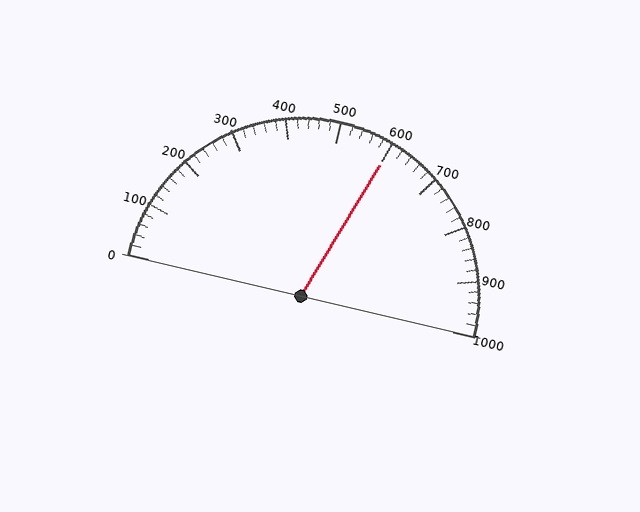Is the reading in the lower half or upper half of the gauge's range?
The reading is in the upper half of the range (0 to 1000).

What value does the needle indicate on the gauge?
The needle indicates approximately 600.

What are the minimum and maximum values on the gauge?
The gauge ranges from 0 to 1000.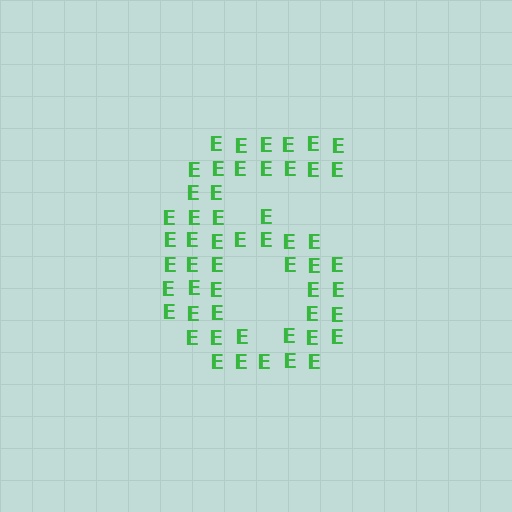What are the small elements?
The small elements are letter E's.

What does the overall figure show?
The overall figure shows the digit 6.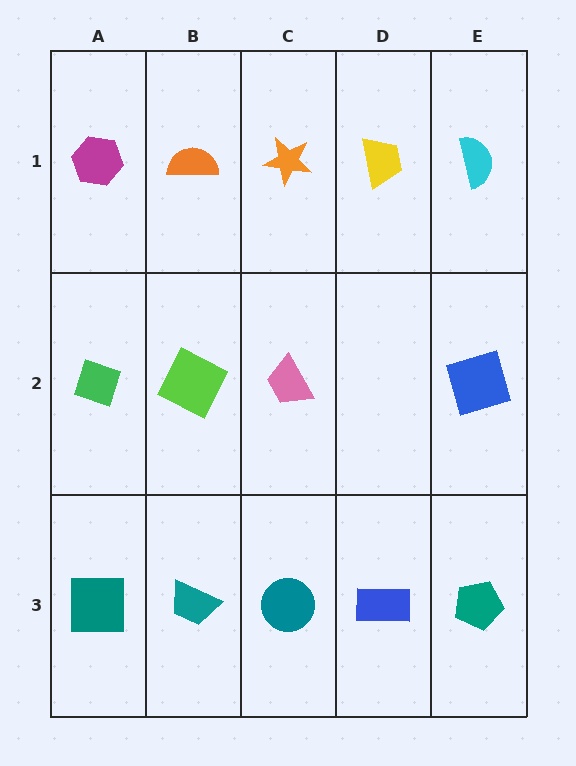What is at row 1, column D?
A yellow trapezoid.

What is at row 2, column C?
A pink trapezoid.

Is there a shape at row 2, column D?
No, that cell is empty.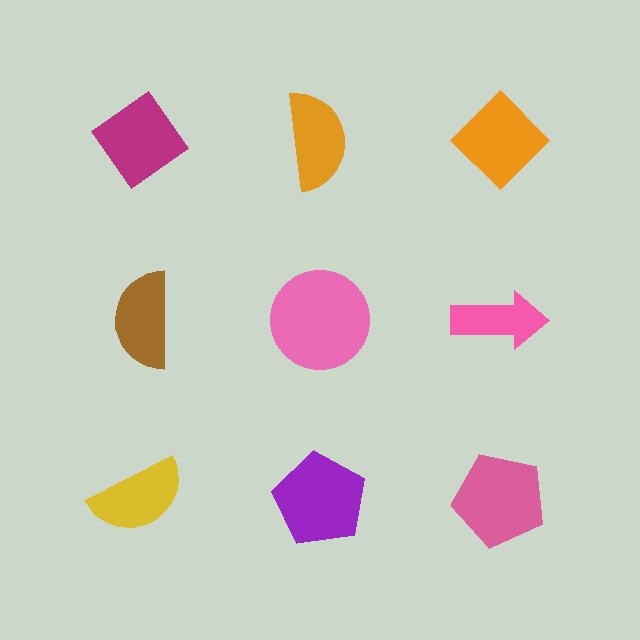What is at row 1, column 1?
A magenta diamond.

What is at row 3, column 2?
A purple pentagon.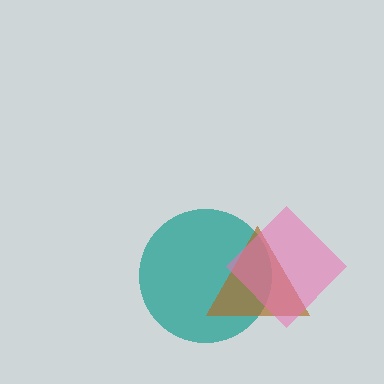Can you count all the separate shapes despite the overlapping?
Yes, there are 3 separate shapes.